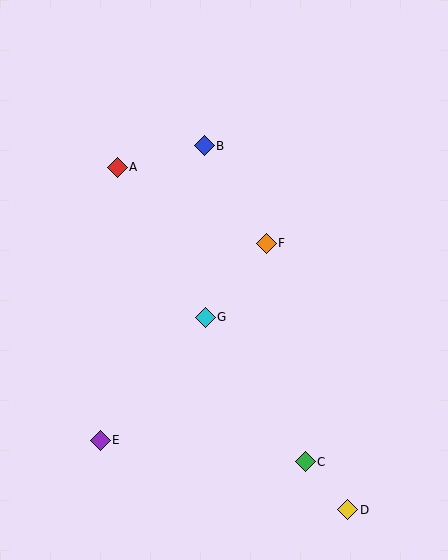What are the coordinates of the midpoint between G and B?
The midpoint between G and B is at (205, 232).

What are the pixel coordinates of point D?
Point D is at (348, 510).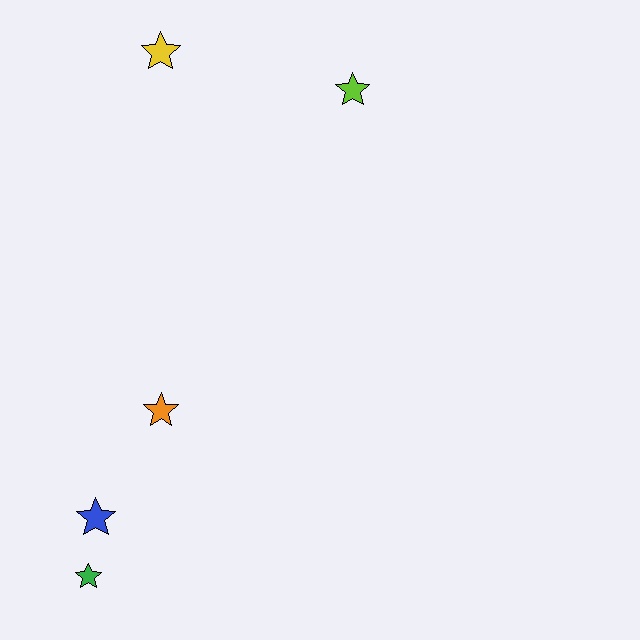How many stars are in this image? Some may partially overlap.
There are 5 stars.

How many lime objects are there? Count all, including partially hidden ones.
There is 1 lime object.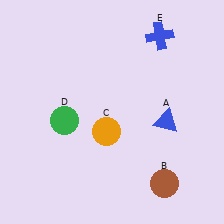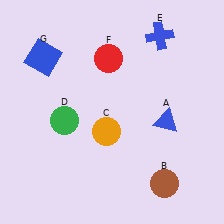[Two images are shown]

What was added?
A red circle (F), a blue square (G) were added in Image 2.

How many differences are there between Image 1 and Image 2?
There are 2 differences between the two images.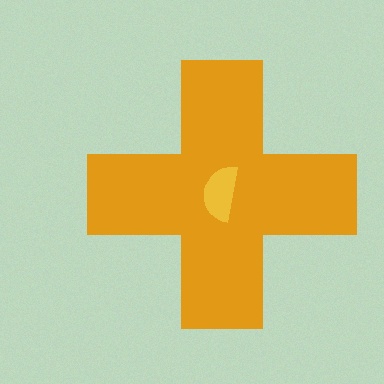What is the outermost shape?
The orange cross.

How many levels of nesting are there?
2.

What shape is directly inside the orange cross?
The yellow semicircle.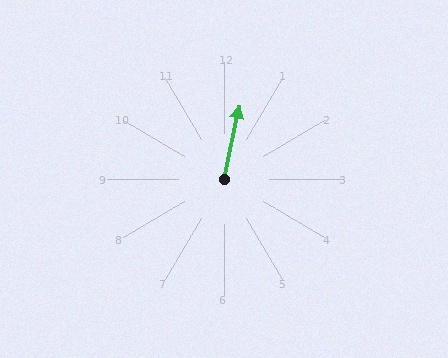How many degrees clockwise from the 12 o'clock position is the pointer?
Approximately 12 degrees.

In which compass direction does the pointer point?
North.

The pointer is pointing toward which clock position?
Roughly 12 o'clock.